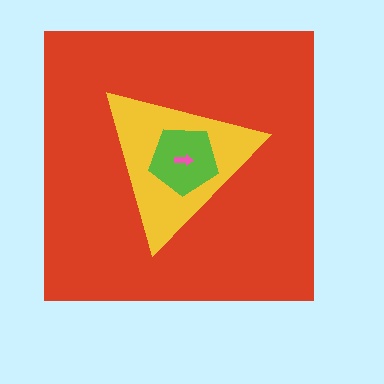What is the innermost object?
The pink arrow.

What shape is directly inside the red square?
The yellow triangle.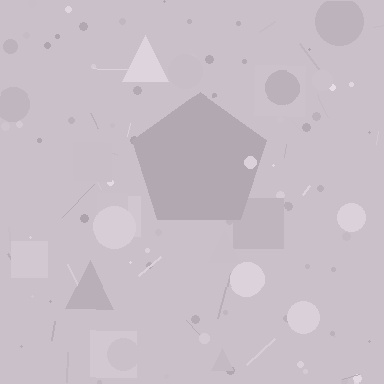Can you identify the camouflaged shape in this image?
The camouflaged shape is a pentagon.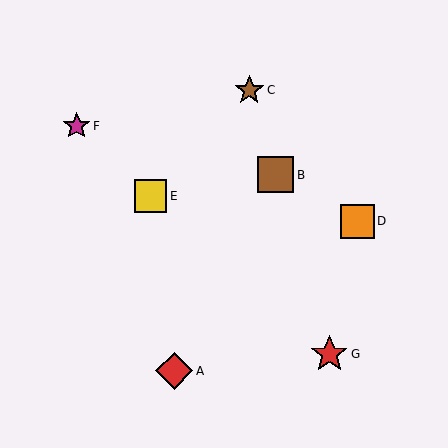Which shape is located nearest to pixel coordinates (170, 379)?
The red diamond (labeled A) at (174, 371) is nearest to that location.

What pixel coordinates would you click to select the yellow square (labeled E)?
Click at (151, 196) to select the yellow square E.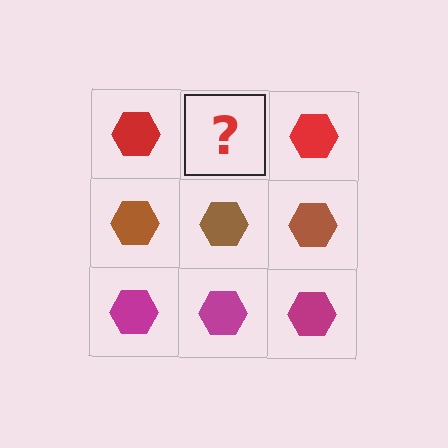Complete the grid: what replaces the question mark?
The question mark should be replaced with a red hexagon.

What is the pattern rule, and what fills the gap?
The rule is that each row has a consistent color. The gap should be filled with a red hexagon.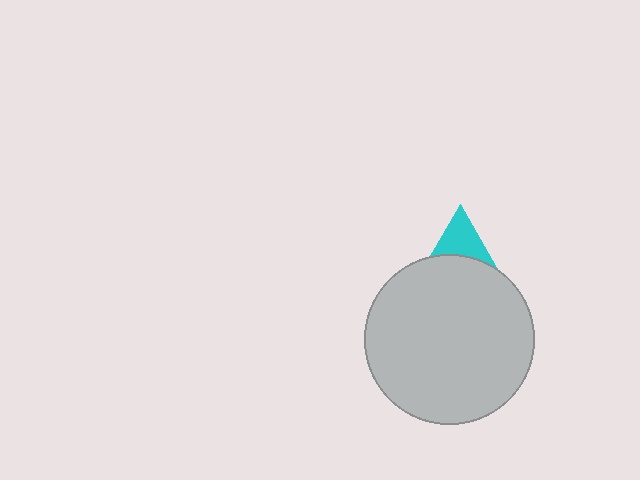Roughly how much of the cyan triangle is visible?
A small part of it is visible (roughly 34%).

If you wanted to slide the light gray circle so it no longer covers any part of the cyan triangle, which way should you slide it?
Slide it down — that is the most direct way to separate the two shapes.